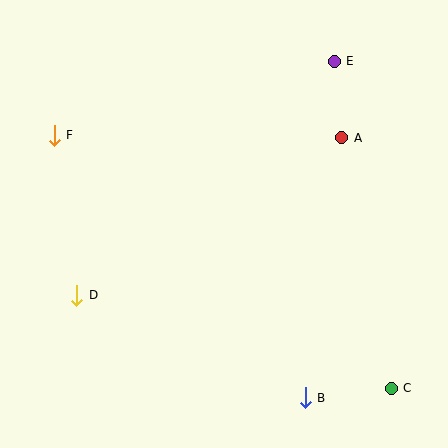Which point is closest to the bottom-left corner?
Point D is closest to the bottom-left corner.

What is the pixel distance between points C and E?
The distance between C and E is 332 pixels.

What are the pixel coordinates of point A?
Point A is at (342, 138).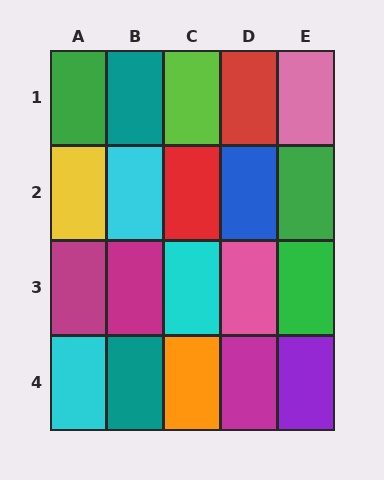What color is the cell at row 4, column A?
Cyan.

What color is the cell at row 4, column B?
Teal.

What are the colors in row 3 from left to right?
Magenta, magenta, cyan, pink, green.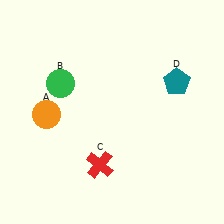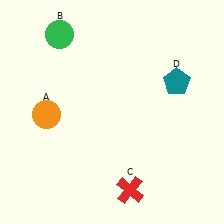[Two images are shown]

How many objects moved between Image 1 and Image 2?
2 objects moved between the two images.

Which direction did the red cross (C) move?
The red cross (C) moved right.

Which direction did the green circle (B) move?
The green circle (B) moved up.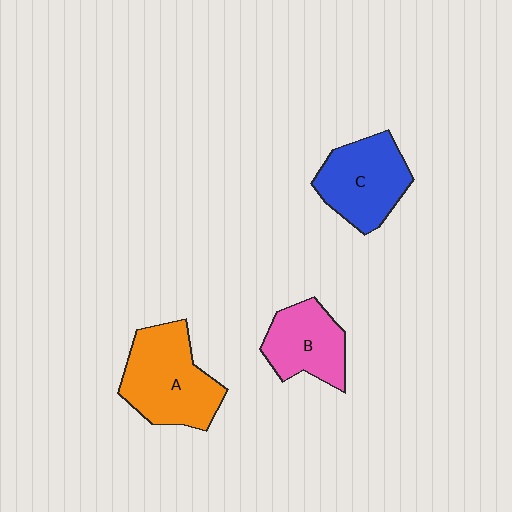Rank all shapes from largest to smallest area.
From largest to smallest: A (orange), C (blue), B (pink).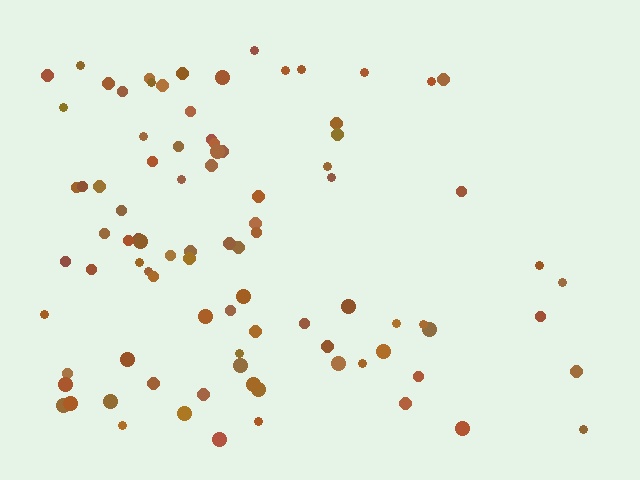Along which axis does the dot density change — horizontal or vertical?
Horizontal.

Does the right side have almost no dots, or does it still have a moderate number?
Still a moderate number, just noticeably fewer than the left.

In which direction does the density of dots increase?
From right to left, with the left side densest.